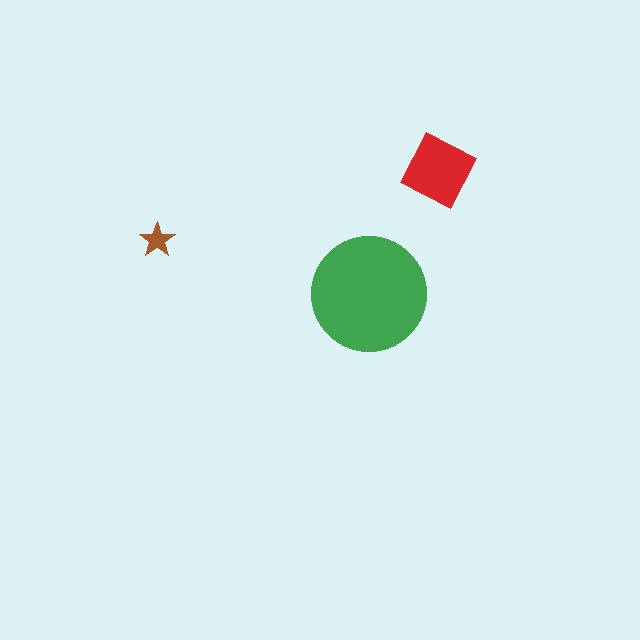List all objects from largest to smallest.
The green circle, the red square, the brown star.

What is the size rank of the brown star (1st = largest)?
3rd.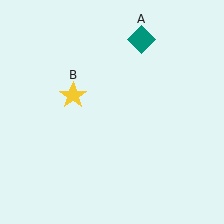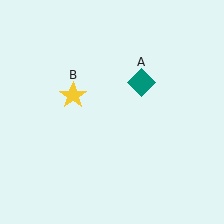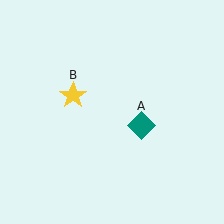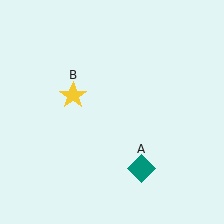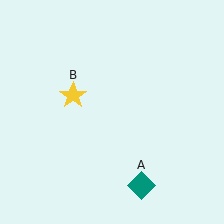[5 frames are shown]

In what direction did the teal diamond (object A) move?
The teal diamond (object A) moved down.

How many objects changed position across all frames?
1 object changed position: teal diamond (object A).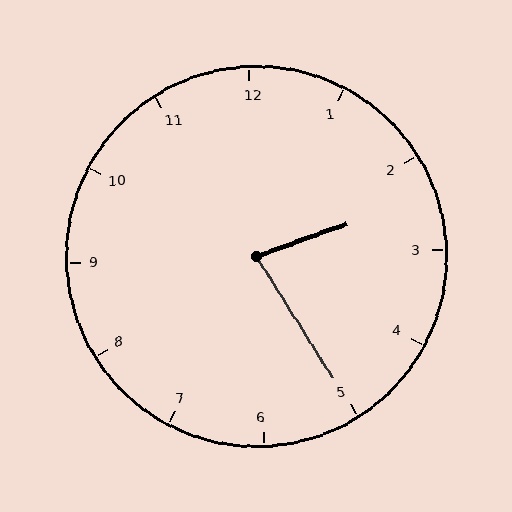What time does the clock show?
2:25.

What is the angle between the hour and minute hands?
Approximately 78 degrees.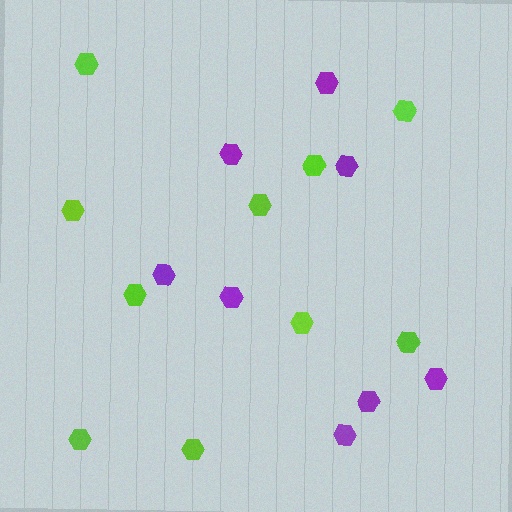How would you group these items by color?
There are 2 groups: one group of lime hexagons (10) and one group of purple hexagons (8).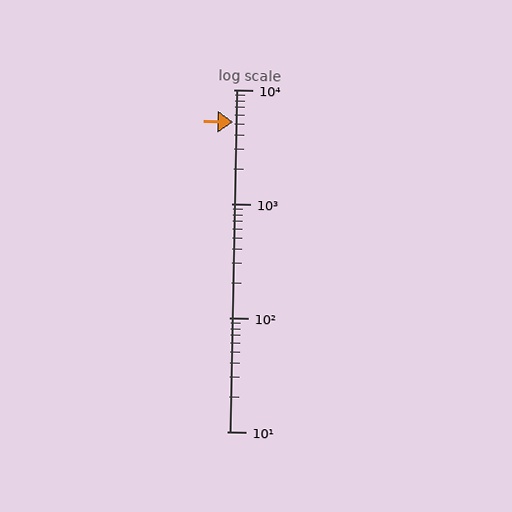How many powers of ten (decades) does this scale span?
The scale spans 3 decades, from 10 to 10000.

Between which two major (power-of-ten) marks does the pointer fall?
The pointer is between 1000 and 10000.